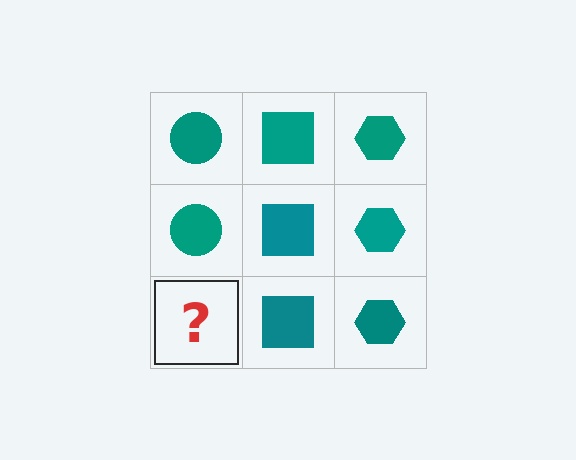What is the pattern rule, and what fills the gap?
The rule is that each column has a consistent shape. The gap should be filled with a teal circle.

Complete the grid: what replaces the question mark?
The question mark should be replaced with a teal circle.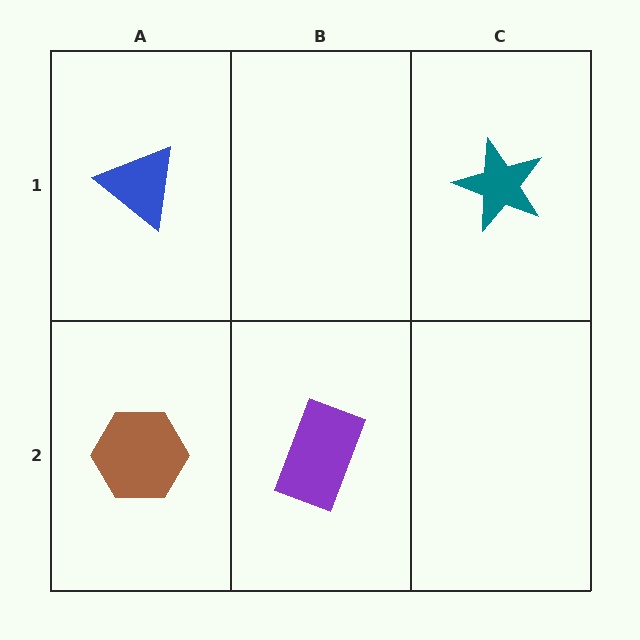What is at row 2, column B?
A purple rectangle.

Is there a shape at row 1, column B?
No, that cell is empty.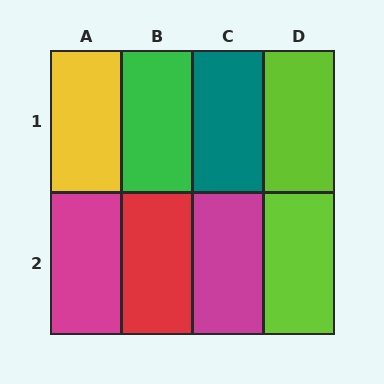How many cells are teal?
1 cell is teal.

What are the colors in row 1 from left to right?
Yellow, green, teal, lime.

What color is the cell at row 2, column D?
Lime.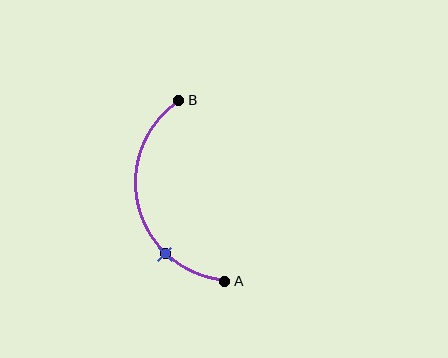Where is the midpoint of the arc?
The arc midpoint is the point on the curve farthest from the straight line joining A and B. It sits to the left of that line.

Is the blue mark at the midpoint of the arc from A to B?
No. The blue mark lies on the arc but is closer to endpoint A. The arc midpoint would be at the point on the curve equidistant along the arc from both A and B.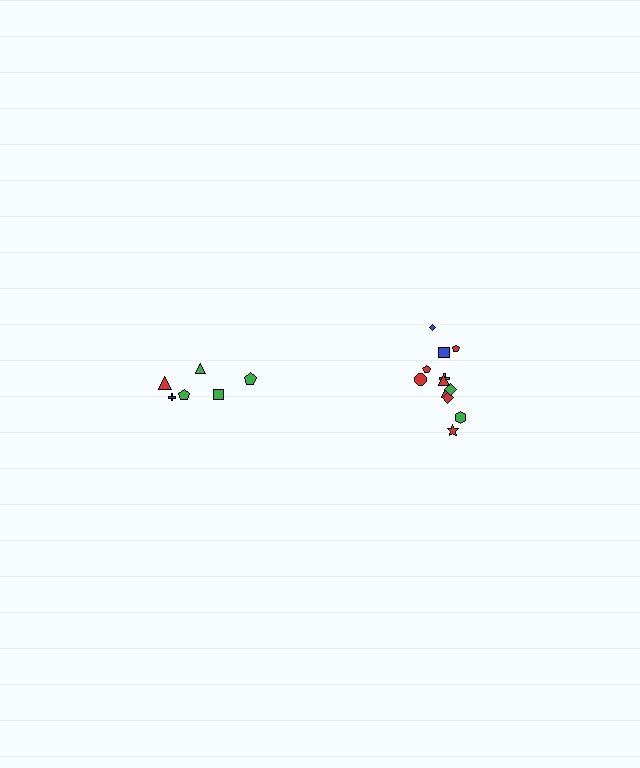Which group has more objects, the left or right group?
The right group.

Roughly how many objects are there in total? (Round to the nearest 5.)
Roughly 20 objects in total.